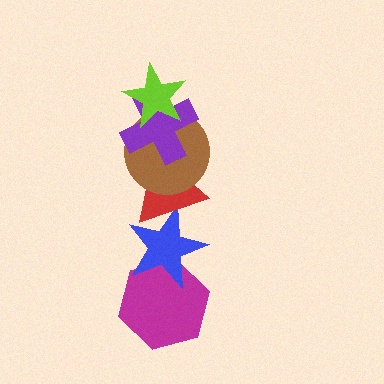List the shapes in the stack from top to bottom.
From top to bottom: the lime star, the purple cross, the brown circle, the red triangle, the blue star, the magenta hexagon.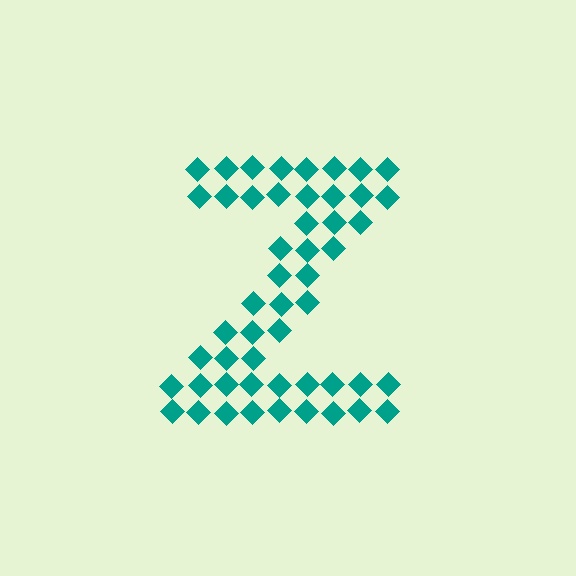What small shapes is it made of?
It is made of small diamonds.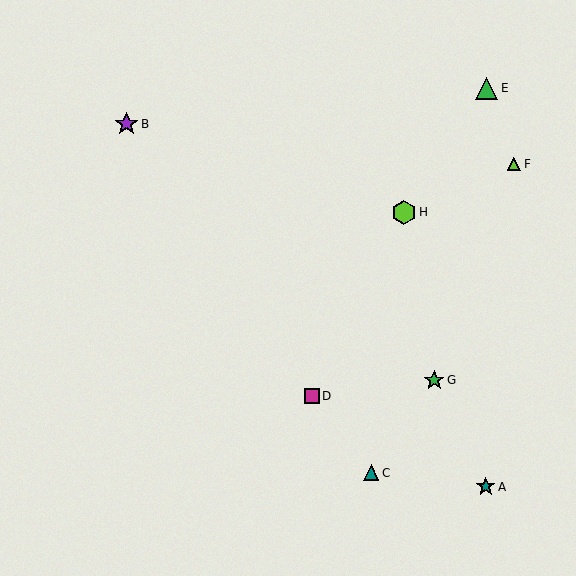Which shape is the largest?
The lime hexagon (labeled H) is the largest.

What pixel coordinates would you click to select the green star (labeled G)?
Click at (434, 380) to select the green star G.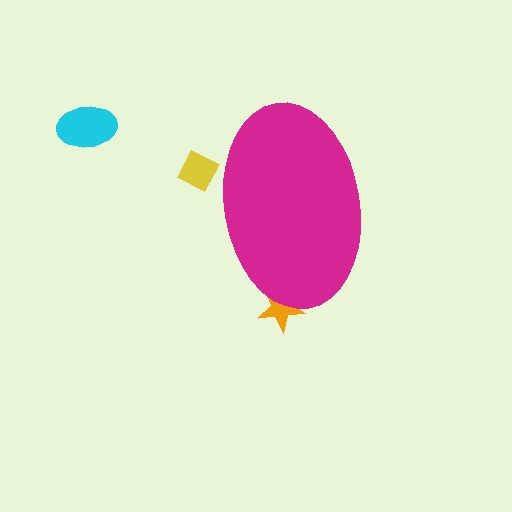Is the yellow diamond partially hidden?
Yes, the yellow diamond is partially hidden behind the magenta ellipse.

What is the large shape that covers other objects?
A magenta ellipse.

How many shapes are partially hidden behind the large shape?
2 shapes are partially hidden.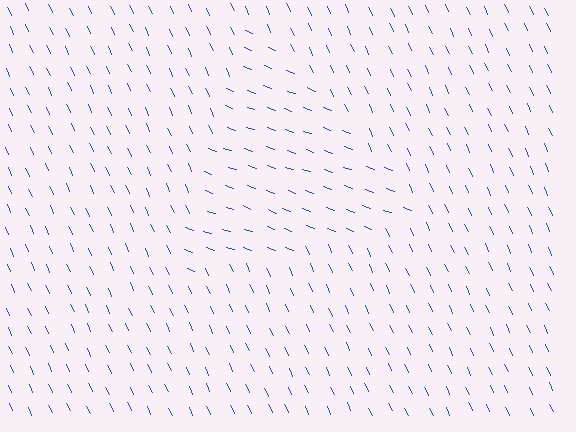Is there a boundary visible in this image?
Yes, there is a texture boundary formed by a change in line orientation.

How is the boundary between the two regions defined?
The boundary is defined purely by a change in line orientation (approximately 45 degrees difference). All lines are the same color and thickness.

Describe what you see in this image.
The image is filled with small blue line segments. A triangle region in the image has lines oriented differently from the surrounding lines, creating a visible texture boundary.